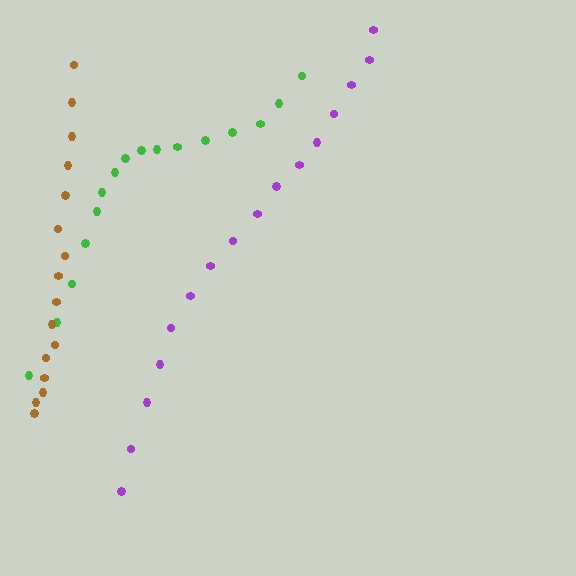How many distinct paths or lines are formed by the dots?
There are 3 distinct paths.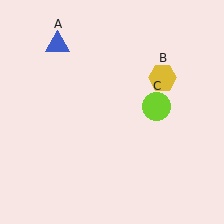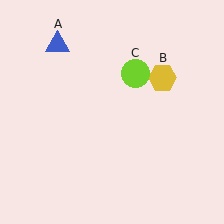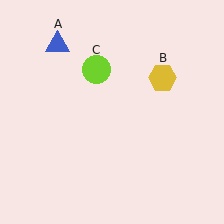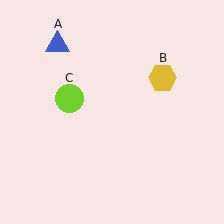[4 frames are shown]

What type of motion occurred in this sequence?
The lime circle (object C) rotated counterclockwise around the center of the scene.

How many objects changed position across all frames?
1 object changed position: lime circle (object C).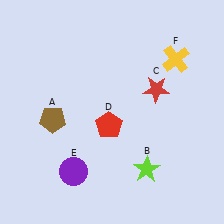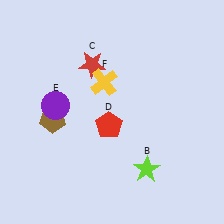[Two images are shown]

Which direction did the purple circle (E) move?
The purple circle (E) moved up.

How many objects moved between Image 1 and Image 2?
3 objects moved between the two images.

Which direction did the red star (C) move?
The red star (C) moved left.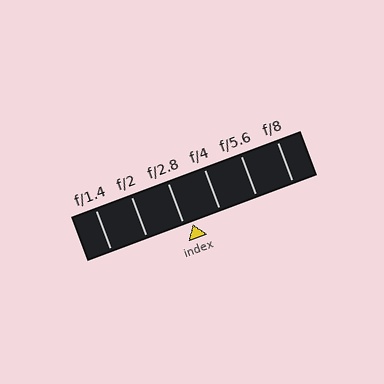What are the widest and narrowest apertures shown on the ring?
The widest aperture shown is f/1.4 and the narrowest is f/8.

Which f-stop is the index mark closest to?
The index mark is closest to f/2.8.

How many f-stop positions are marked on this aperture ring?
There are 6 f-stop positions marked.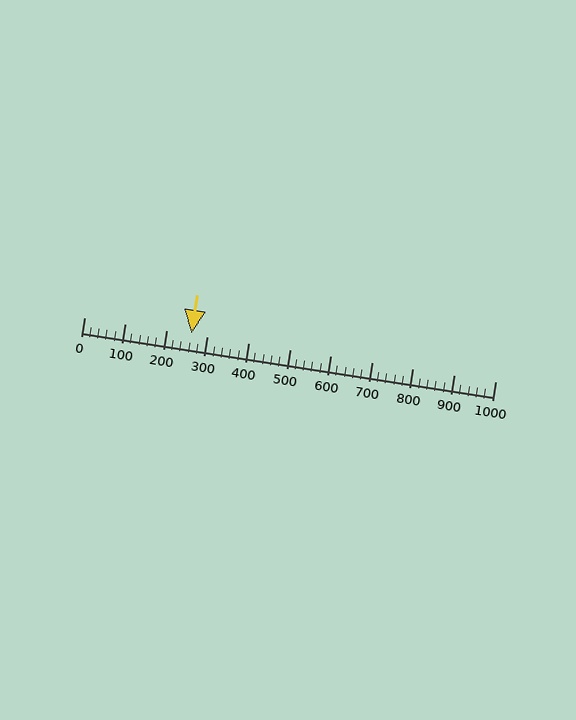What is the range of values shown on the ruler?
The ruler shows values from 0 to 1000.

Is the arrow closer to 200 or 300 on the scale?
The arrow is closer to 300.